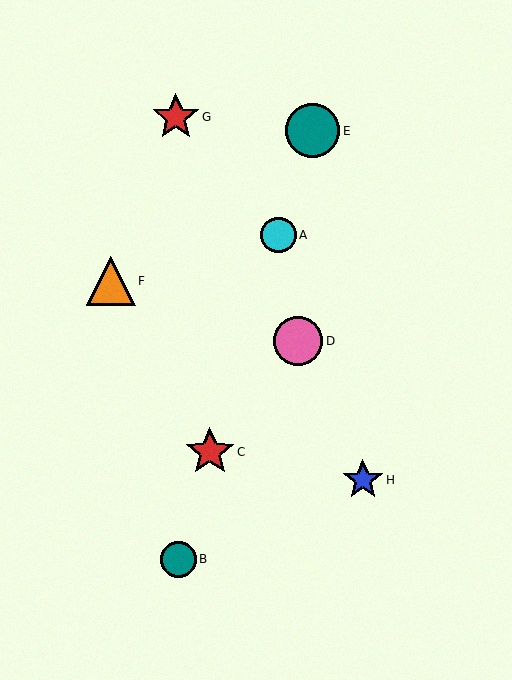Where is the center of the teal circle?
The center of the teal circle is at (178, 559).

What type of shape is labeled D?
Shape D is a pink circle.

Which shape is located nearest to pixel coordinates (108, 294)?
The orange triangle (labeled F) at (111, 281) is nearest to that location.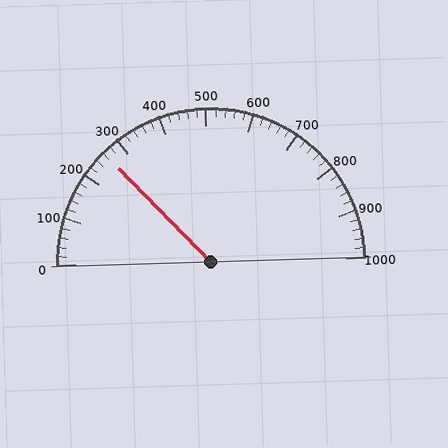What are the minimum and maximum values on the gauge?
The gauge ranges from 0 to 1000.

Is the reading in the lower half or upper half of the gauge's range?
The reading is in the lower half of the range (0 to 1000).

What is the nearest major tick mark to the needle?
The nearest major tick mark is 300.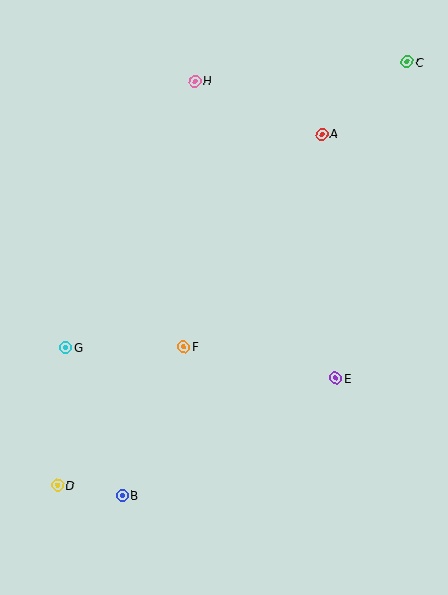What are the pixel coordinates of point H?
Point H is at (195, 81).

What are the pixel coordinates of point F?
Point F is at (184, 347).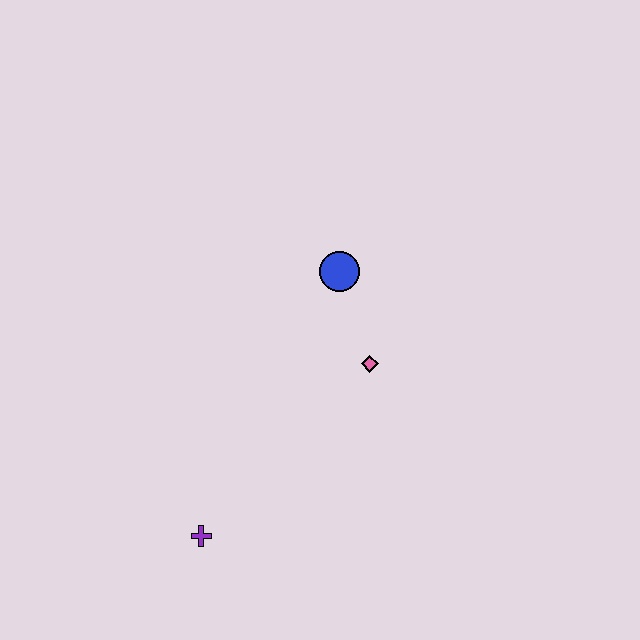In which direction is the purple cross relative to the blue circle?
The purple cross is below the blue circle.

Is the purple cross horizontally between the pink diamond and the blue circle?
No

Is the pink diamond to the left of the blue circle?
No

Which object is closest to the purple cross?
The pink diamond is closest to the purple cross.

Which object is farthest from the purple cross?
The blue circle is farthest from the purple cross.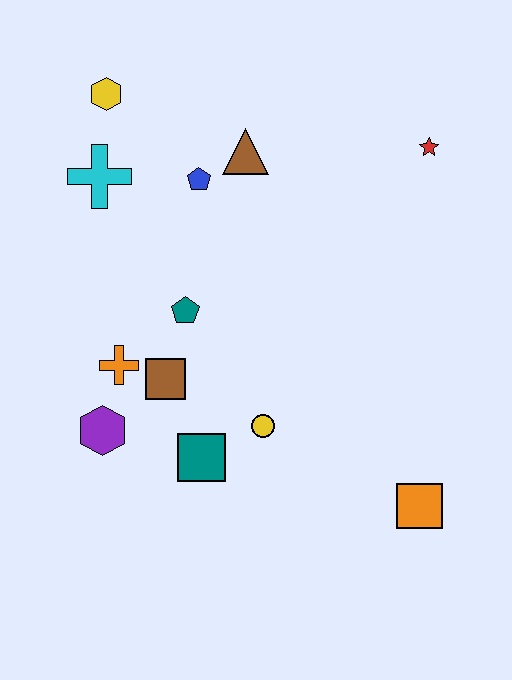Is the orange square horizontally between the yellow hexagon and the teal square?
No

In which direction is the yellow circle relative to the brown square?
The yellow circle is to the right of the brown square.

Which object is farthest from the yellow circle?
The yellow hexagon is farthest from the yellow circle.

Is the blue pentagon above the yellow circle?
Yes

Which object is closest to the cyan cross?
The yellow hexagon is closest to the cyan cross.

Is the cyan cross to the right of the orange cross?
No